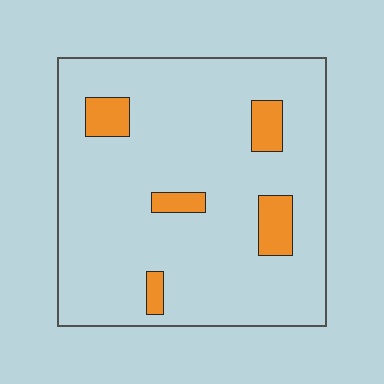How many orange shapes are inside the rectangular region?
5.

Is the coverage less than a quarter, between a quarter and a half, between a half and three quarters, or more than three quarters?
Less than a quarter.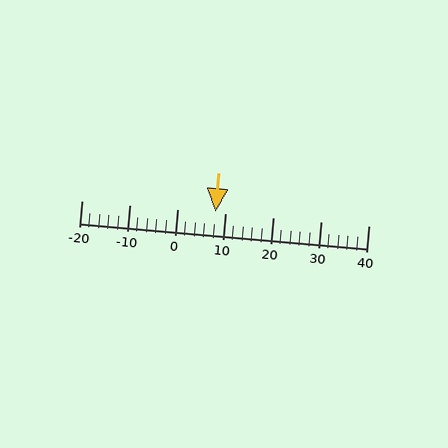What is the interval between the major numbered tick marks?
The major tick marks are spaced 10 units apart.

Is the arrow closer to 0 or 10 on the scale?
The arrow is closer to 10.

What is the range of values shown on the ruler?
The ruler shows values from -20 to 40.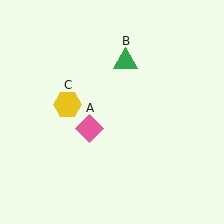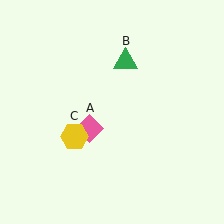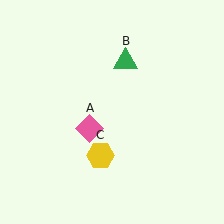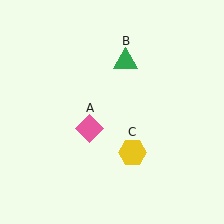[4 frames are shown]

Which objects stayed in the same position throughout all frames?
Pink diamond (object A) and green triangle (object B) remained stationary.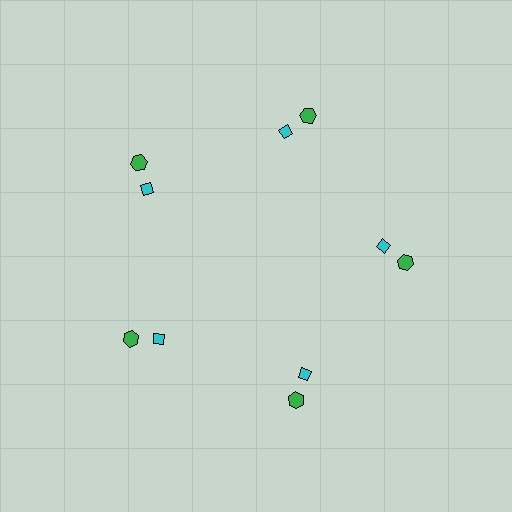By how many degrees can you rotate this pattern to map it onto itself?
The pattern maps onto itself every 72 degrees of rotation.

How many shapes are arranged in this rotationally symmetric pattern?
There are 10 shapes, arranged in 5 groups of 2.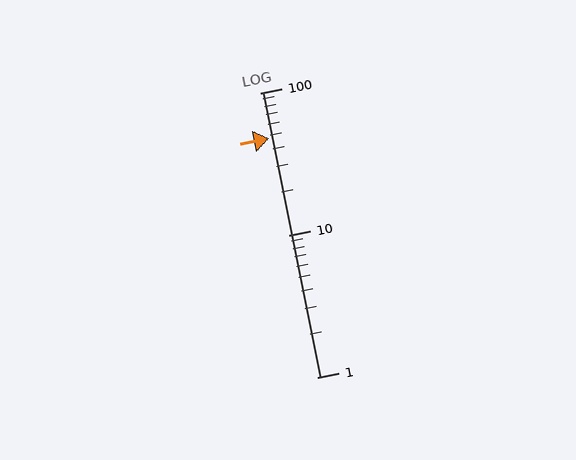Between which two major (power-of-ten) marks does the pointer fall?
The pointer is between 10 and 100.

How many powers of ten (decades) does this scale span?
The scale spans 2 decades, from 1 to 100.